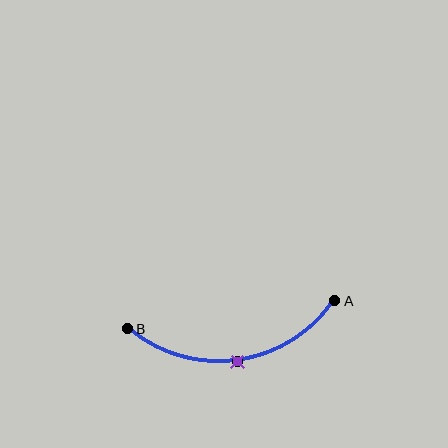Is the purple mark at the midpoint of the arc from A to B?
Yes. The purple mark lies on the arc at equal arc-length from both A and B — it is the arc midpoint.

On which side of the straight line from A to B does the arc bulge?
The arc bulges below the straight line connecting A and B.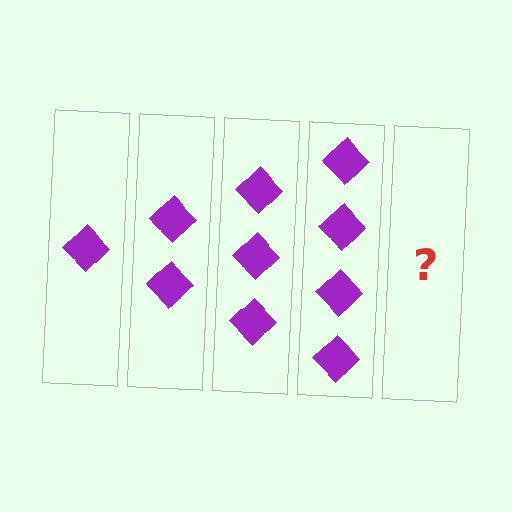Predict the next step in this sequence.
The next step is 5 diamonds.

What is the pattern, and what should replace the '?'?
The pattern is that each step adds one more diamond. The '?' should be 5 diamonds.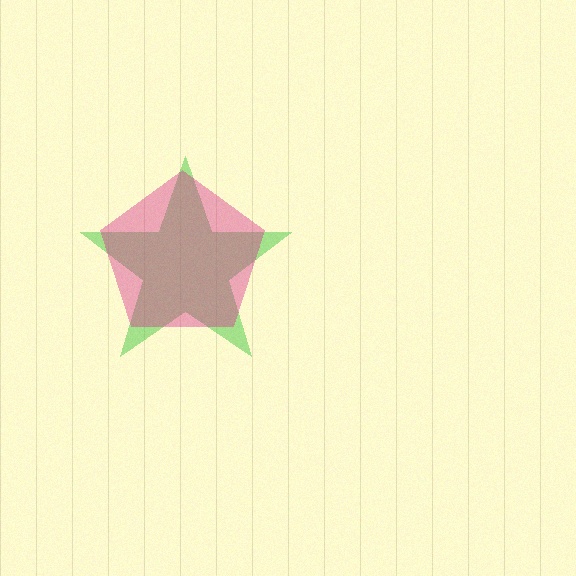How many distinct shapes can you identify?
There are 2 distinct shapes: a green star, a magenta pentagon.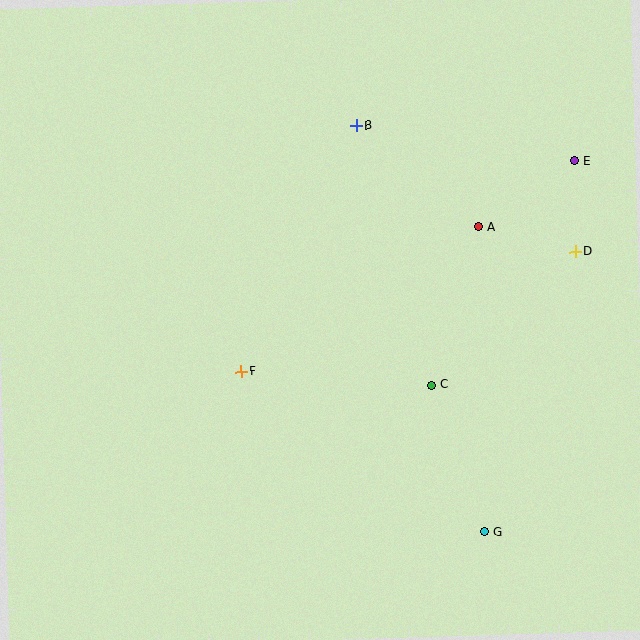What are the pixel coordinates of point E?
Point E is at (575, 161).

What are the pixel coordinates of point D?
Point D is at (575, 251).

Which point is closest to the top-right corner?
Point E is closest to the top-right corner.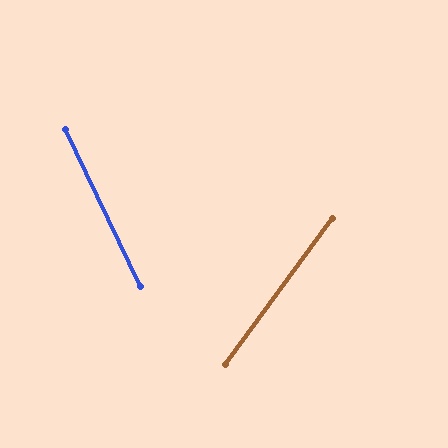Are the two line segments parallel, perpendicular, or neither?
Neither parallel nor perpendicular — they differ by about 62°.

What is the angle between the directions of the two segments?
Approximately 62 degrees.